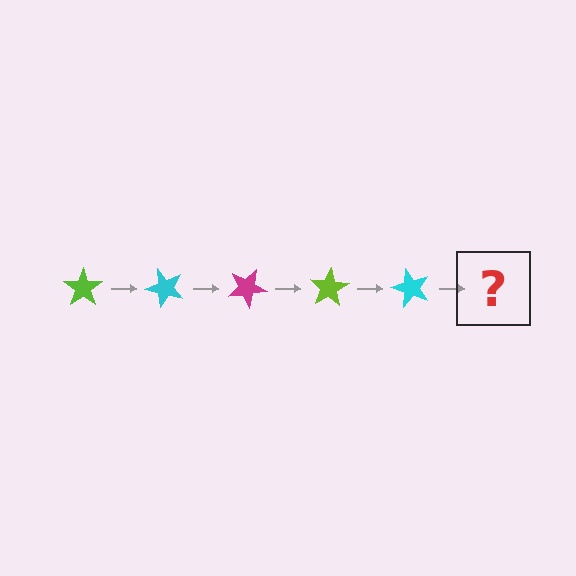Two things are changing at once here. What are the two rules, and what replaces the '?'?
The two rules are that it rotates 50 degrees each step and the color cycles through lime, cyan, and magenta. The '?' should be a magenta star, rotated 250 degrees from the start.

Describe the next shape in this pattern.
It should be a magenta star, rotated 250 degrees from the start.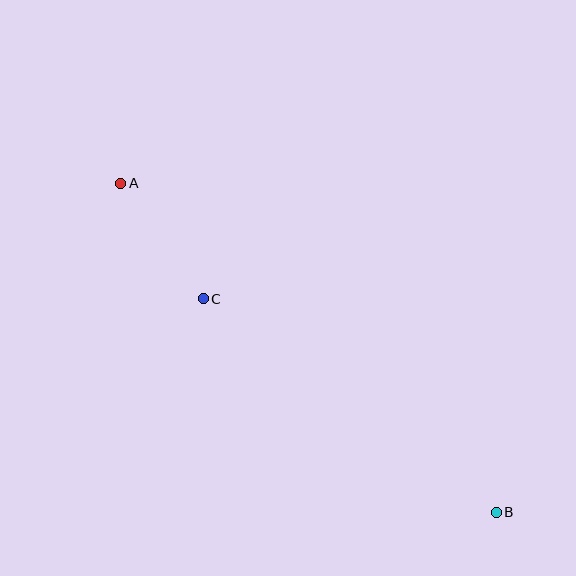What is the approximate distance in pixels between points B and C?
The distance between B and C is approximately 362 pixels.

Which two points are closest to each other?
Points A and C are closest to each other.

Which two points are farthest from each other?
Points A and B are farthest from each other.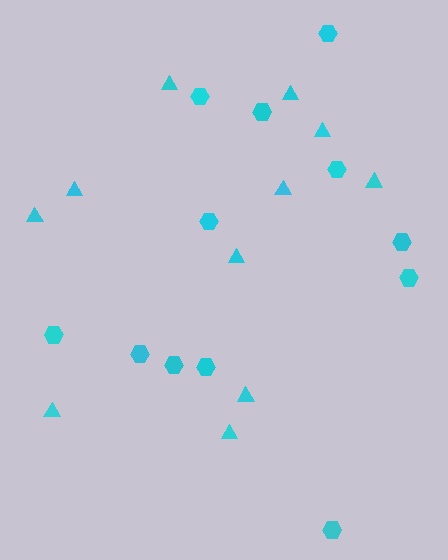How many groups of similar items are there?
There are 2 groups: one group of triangles (11) and one group of hexagons (12).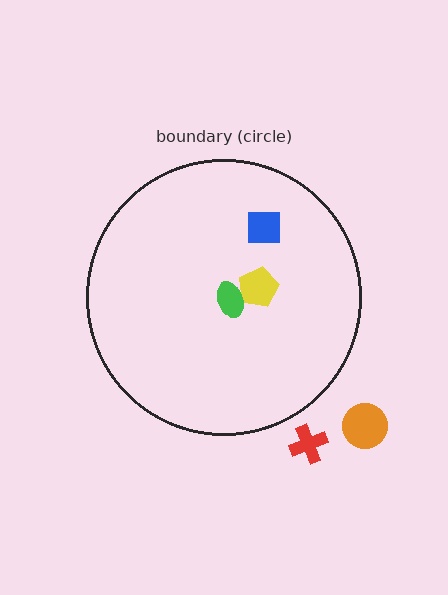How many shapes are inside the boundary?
3 inside, 2 outside.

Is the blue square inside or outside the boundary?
Inside.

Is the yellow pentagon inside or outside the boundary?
Inside.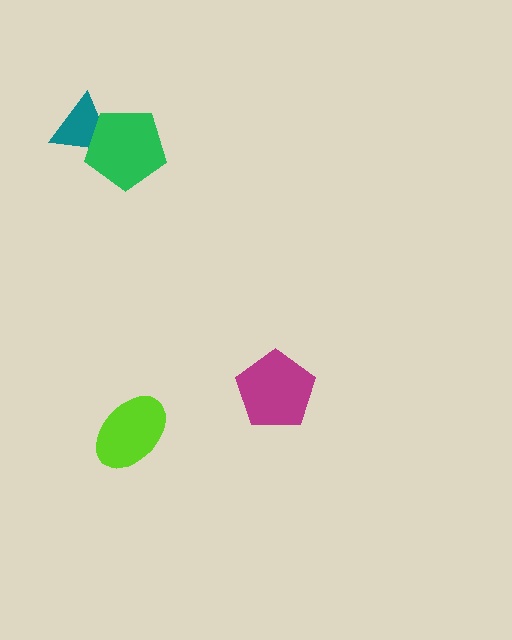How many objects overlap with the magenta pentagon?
0 objects overlap with the magenta pentagon.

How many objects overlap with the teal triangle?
1 object overlaps with the teal triangle.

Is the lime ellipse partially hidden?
No, no other shape covers it.